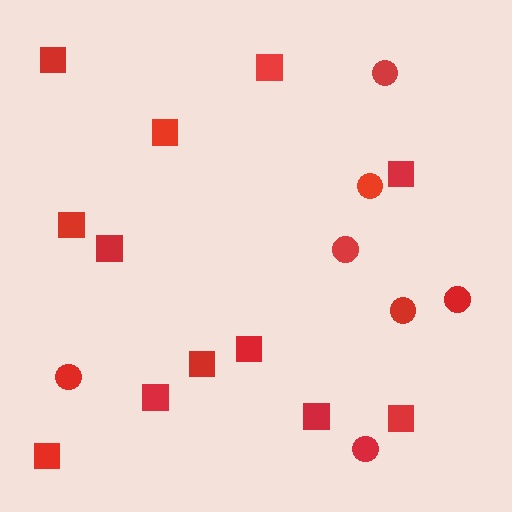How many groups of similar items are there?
There are 2 groups: one group of circles (7) and one group of squares (12).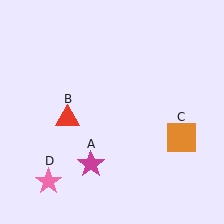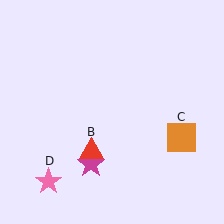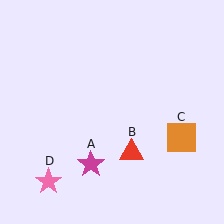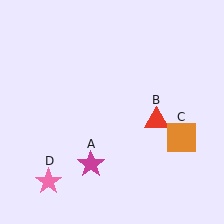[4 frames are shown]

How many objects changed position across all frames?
1 object changed position: red triangle (object B).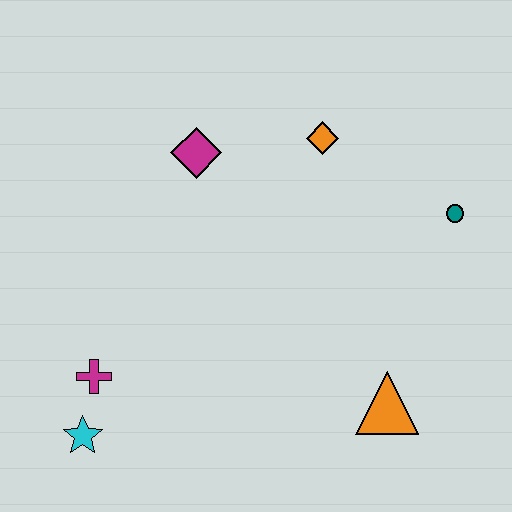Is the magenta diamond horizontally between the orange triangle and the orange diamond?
No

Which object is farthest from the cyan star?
The teal circle is farthest from the cyan star.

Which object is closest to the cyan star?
The magenta cross is closest to the cyan star.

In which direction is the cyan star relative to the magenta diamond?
The cyan star is below the magenta diamond.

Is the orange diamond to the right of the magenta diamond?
Yes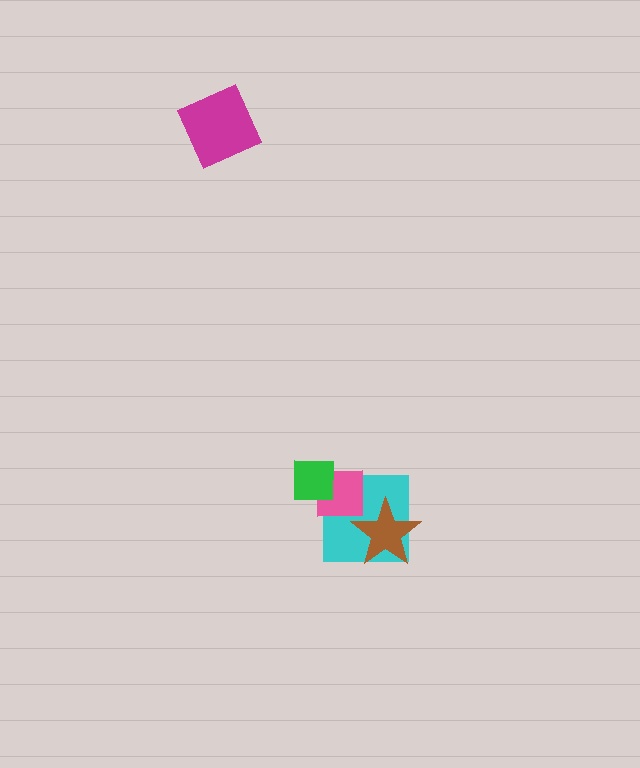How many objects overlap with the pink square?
3 objects overlap with the pink square.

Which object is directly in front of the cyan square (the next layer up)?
The pink square is directly in front of the cyan square.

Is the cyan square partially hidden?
Yes, it is partially covered by another shape.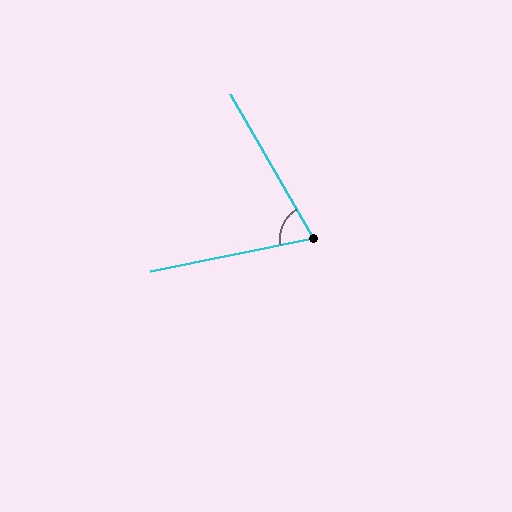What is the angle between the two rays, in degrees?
Approximately 71 degrees.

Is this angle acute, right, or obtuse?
It is acute.